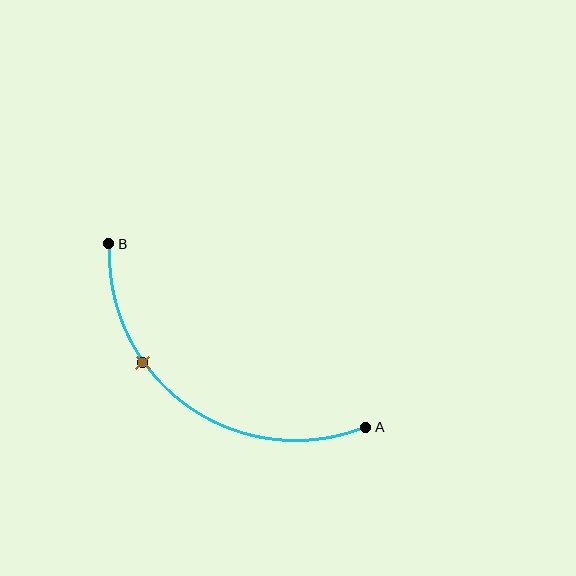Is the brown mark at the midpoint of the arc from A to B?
No. The brown mark lies on the arc but is closer to endpoint B. The arc midpoint would be at the point on the curve equidistant along the arc from both A and B.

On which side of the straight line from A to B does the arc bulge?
The arc bulges below and to the left of the straight line connecting A and B.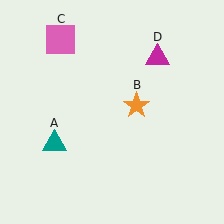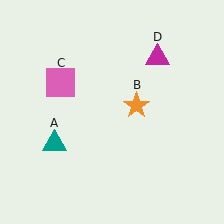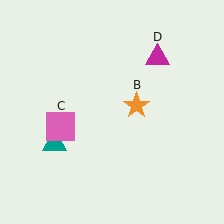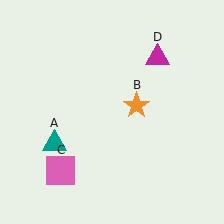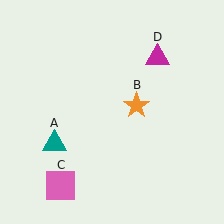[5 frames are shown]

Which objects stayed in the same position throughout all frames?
Teal triangle (object A) and orange star (object B) and magenta triangle (object D) remained stationary.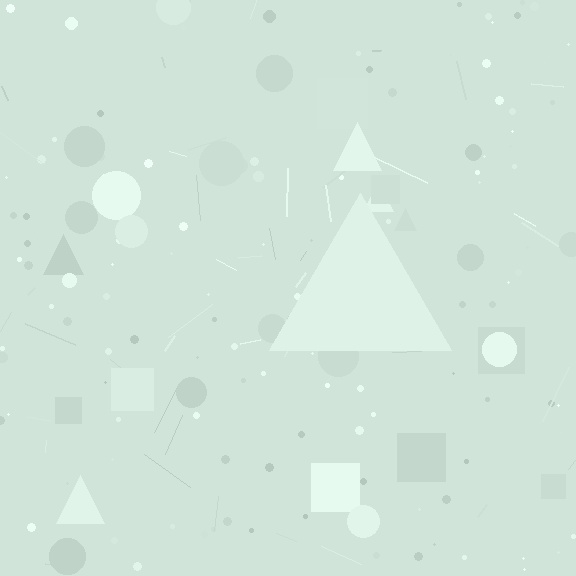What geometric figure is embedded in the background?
A triangle is embedded in the background.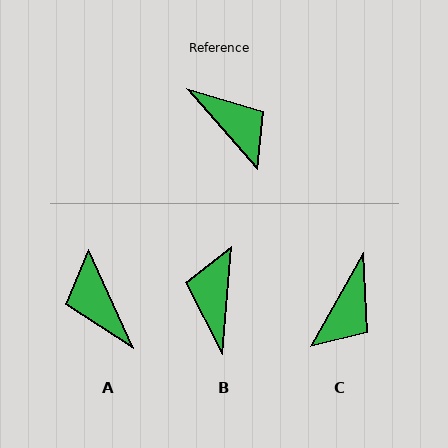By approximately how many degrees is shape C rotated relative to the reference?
Approximately 70 degrees clockwise.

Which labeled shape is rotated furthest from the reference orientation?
A, about 164 degrees away.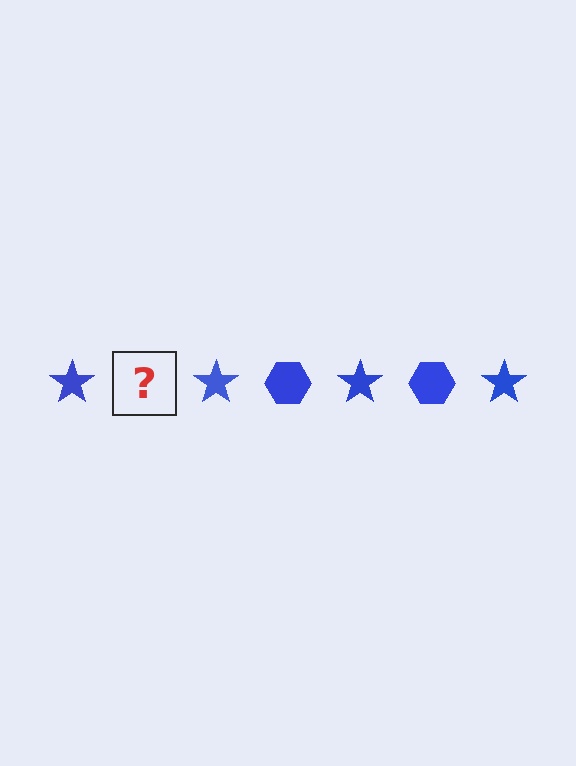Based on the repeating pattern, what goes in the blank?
The blank should be a blue hexagon.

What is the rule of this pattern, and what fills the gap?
The rule is that the pattern cycles through star, hexagon shapes in blue. The gap should be filled with a blue hexagon.